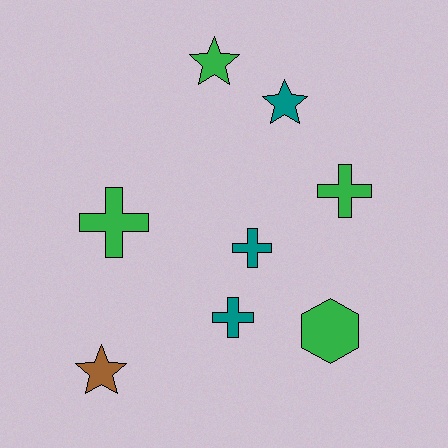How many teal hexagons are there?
There are no teal hexagons.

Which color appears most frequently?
Green, with 4 objects.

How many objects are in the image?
There are 8 objects.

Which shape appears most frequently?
Cross, with 4 objects.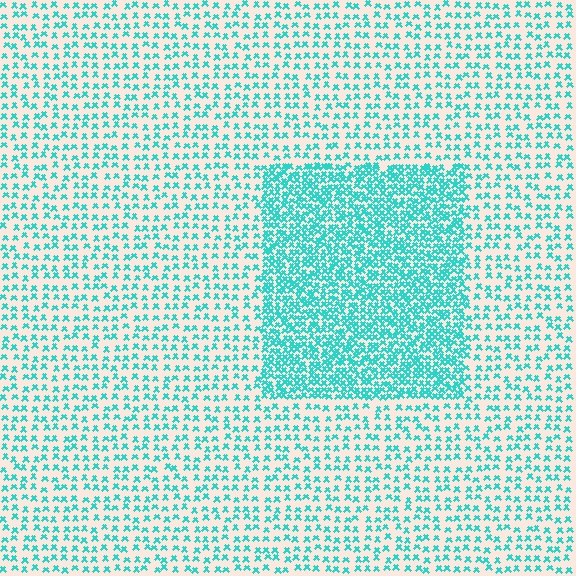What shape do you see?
I see a rectangle.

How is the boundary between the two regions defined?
The boundary is defined by a change in element density (approximately 2.4x ratio). All elements are the same color, size, and shape.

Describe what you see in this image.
The image contains small cyan elements arranged at two different densities. A rectangle-shaped region is visible where the elements are more densely packed than the surrounding area.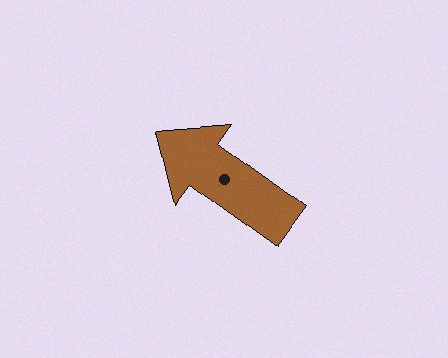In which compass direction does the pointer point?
Northwest.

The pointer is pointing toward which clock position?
Roughly 10 o'clock.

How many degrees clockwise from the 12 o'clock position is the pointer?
Approximately 306 degrees.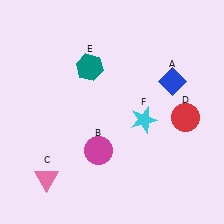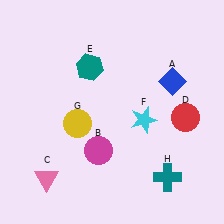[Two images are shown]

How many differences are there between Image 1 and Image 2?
There are 2 differences between the two images.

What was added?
A yellow circle (G), a teal cross (H) were added in Image 2.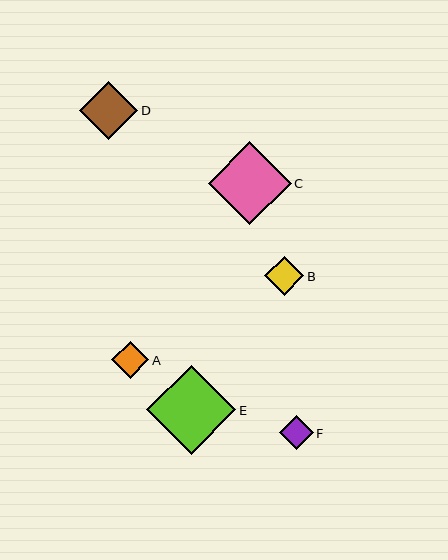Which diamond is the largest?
Diamond E is the largest with a size of approximately 89 pixels.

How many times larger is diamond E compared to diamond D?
Diamond E is approximately 1.5 times the size of diamond D.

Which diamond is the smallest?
Diamond F is the smallest with a size of approximately 33 pixels.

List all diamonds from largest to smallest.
From largest to smallest: E, C, D, B, A, F.